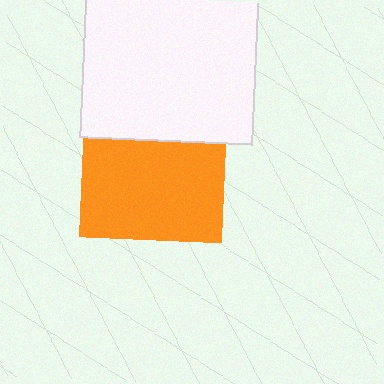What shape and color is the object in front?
The object in front is a white square.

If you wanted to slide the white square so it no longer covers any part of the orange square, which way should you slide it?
Slide it up — that is the most direct way to separate the two shapes.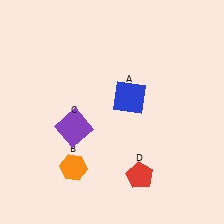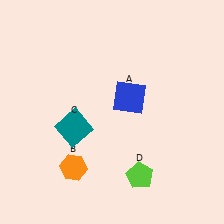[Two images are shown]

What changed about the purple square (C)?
In Image 1, C is purple. In Image 2, it changed to teal.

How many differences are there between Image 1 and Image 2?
There are 2 differences between the two images.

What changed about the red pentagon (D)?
In Image 1, D is red. In Image 2, it changed to lime.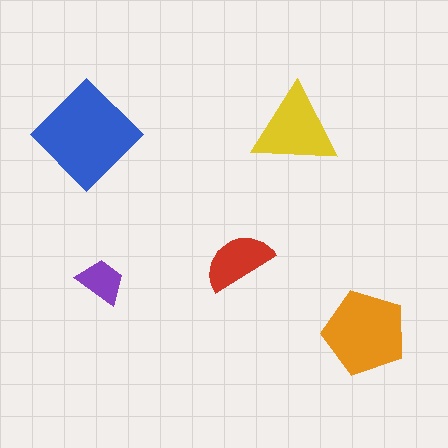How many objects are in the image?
There are 5 objects in the image.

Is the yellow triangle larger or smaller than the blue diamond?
Smaller.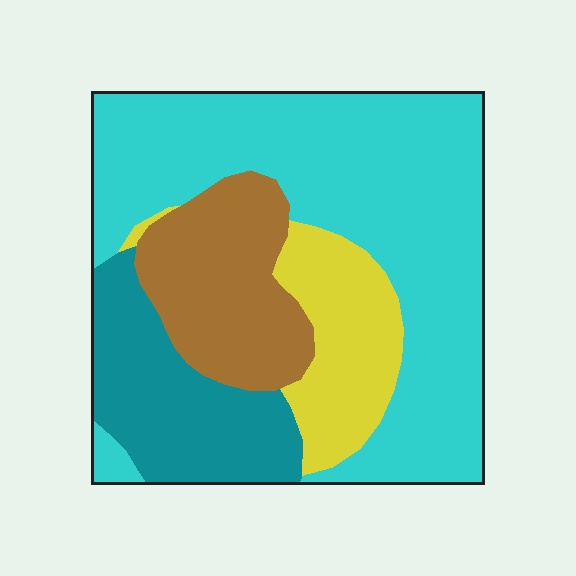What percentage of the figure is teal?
Teal covers roughly 20% of the figure.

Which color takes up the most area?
Cyan, at roughly 50%.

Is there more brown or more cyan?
Cyan.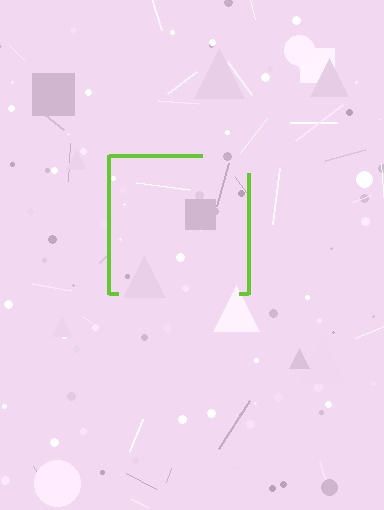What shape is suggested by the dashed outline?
The dashed outline suggests a square.